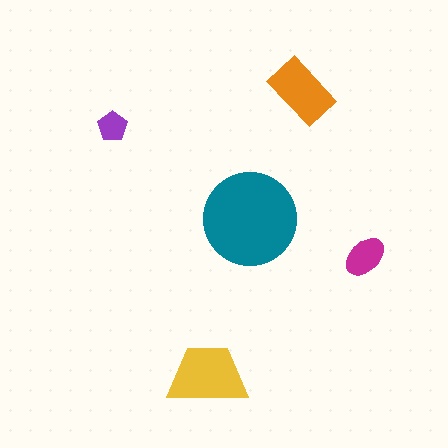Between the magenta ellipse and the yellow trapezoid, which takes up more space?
The yellow trapezoid.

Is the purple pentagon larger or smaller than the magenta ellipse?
Smaller.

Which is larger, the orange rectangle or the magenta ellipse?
The orange rectangle.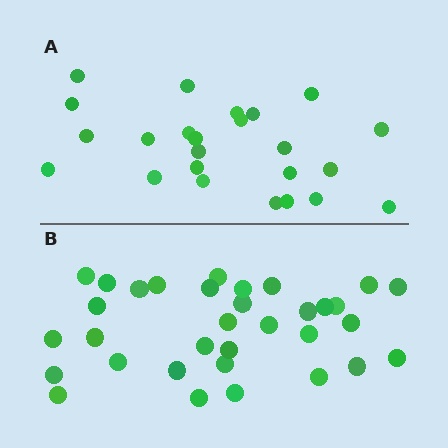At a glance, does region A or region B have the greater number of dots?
Region B (the bottom region) has more dots.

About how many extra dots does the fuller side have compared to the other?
Region B has roughly 8 or so more dots than region A.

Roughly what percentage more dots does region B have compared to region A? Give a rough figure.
About 40% more.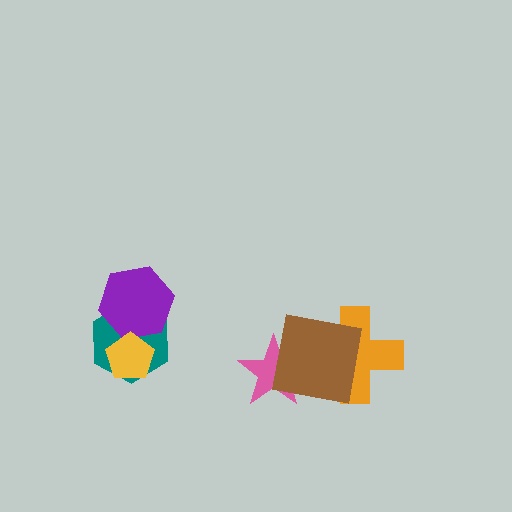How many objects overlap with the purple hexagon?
2 objects overlap with the purple hexagon.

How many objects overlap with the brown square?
2 objects overlap with the brown square.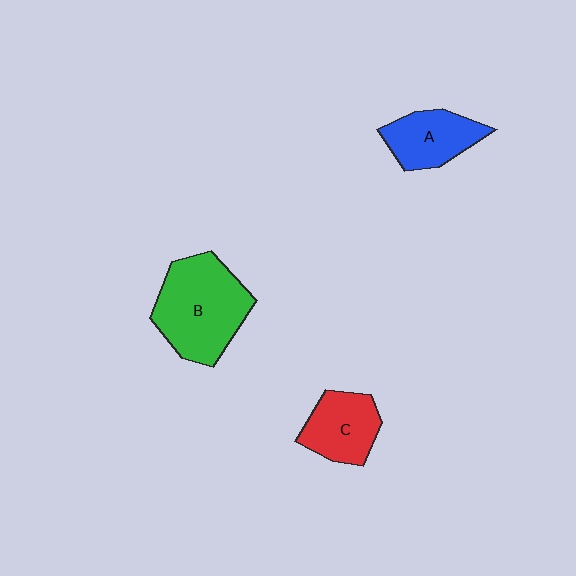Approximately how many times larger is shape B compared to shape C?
Approximately 1.7 times.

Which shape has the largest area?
Shape B (green).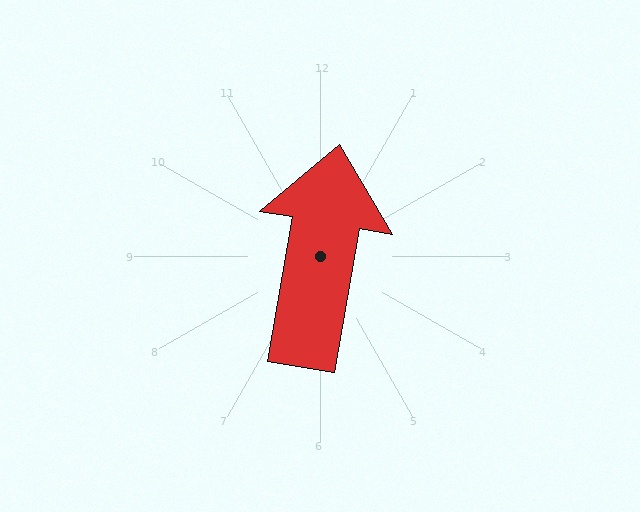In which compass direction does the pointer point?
North.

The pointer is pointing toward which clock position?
Roughly 12 o'clock.